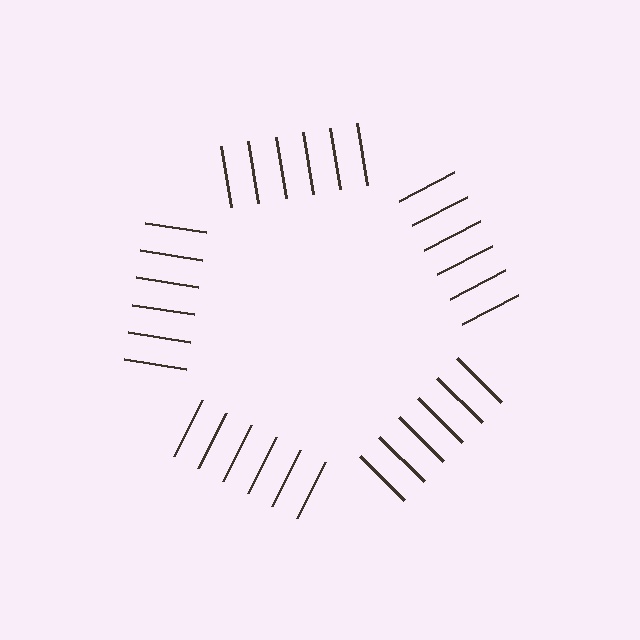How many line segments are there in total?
30 — 6 along each of the 5 edges.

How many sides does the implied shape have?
5 sides — the line-ends trace a pentagon.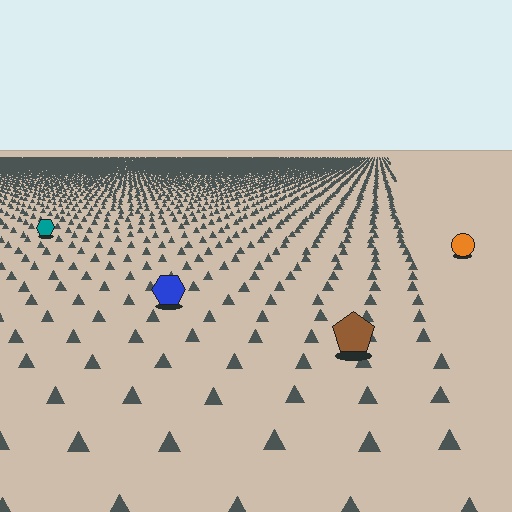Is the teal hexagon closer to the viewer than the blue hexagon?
No. The blue hexagon is closer — you can tell from the texture gradient: the ground texture is coarser near it.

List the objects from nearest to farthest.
From nearest to farthest: the brown pentagon, the blue hexagon, the orange circle, the teal hexagon.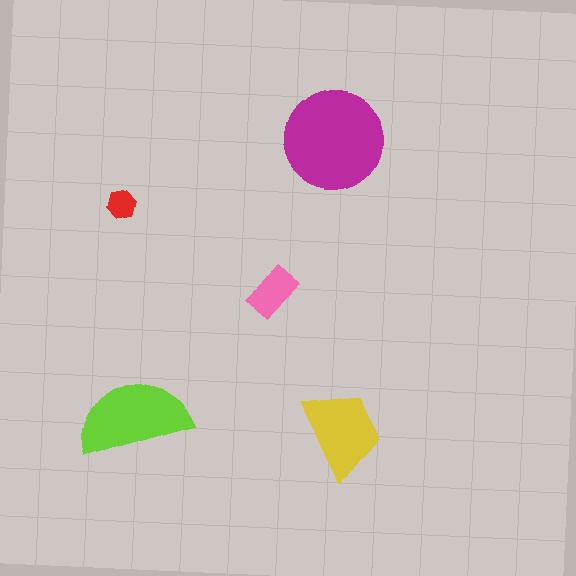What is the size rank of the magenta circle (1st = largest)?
1st.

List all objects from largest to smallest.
The magenta circle, the lime semicircle, the yellow trapezoid, the pink rectangle, the red hexagon.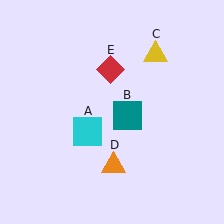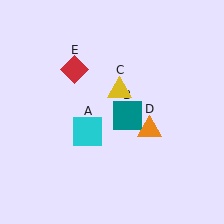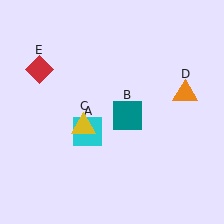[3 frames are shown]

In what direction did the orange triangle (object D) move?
The orange triangle (object D) moved up and to the right.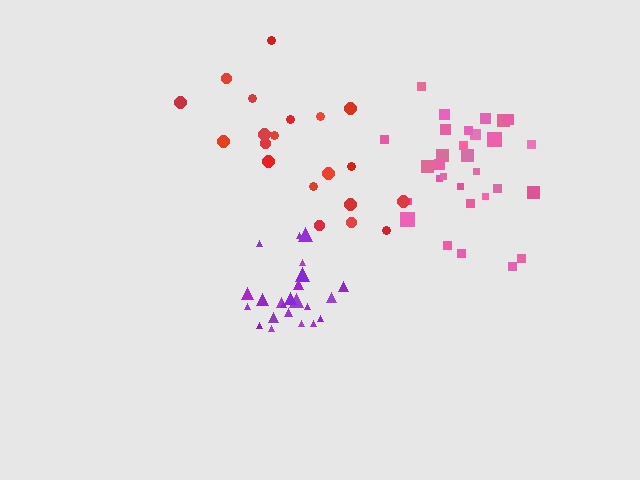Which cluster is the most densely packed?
Purple.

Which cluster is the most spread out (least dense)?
Red.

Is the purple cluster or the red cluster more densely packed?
Purple.